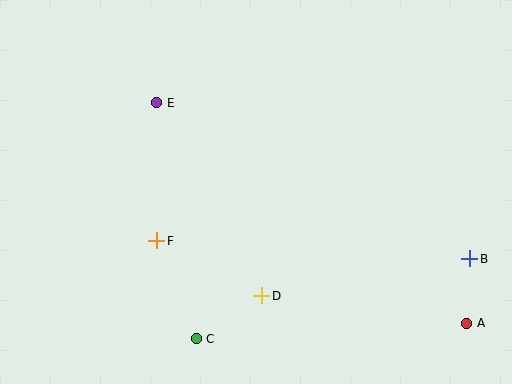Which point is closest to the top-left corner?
Point E is closest to the top-left corner.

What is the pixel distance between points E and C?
The distance between E and C is 239 pixels.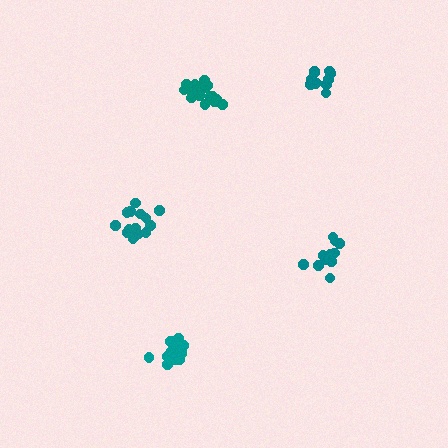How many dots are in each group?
Group 1: 14 dots, Group 2: 12 dots, Group 3: 11 dots, Group 4: 16 dots, Group 5: 16 dots (69 total).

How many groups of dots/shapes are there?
There are 5 groups.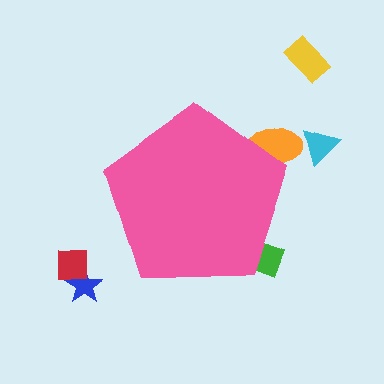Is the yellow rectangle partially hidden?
No, the yellow rectangle is fully visible.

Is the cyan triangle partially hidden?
No, the cyan triangle is fully visible.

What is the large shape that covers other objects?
A pink pentagon.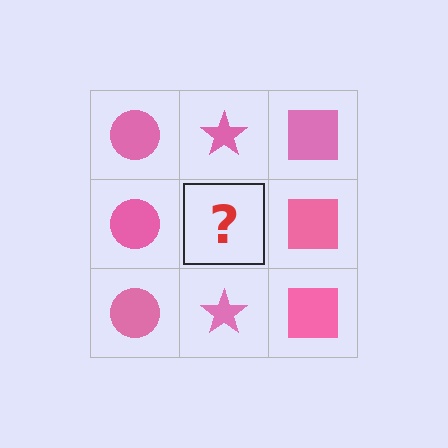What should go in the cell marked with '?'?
The missing cell should contain a pink star.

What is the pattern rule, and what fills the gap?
The rule is that each column has a consistent shape. The gap should be filled with a pink star.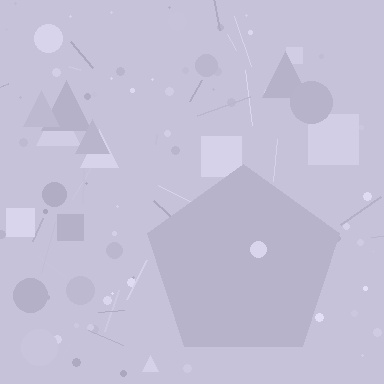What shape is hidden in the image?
A pentagon is hidden in the image.